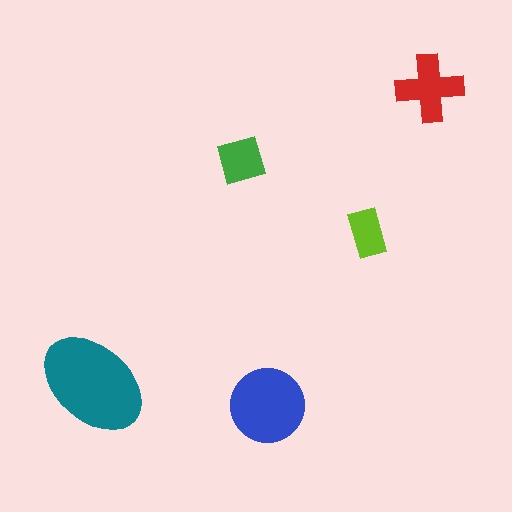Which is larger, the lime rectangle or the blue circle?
The blue circle.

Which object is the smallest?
The lime rectangle.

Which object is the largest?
The teal ellipse.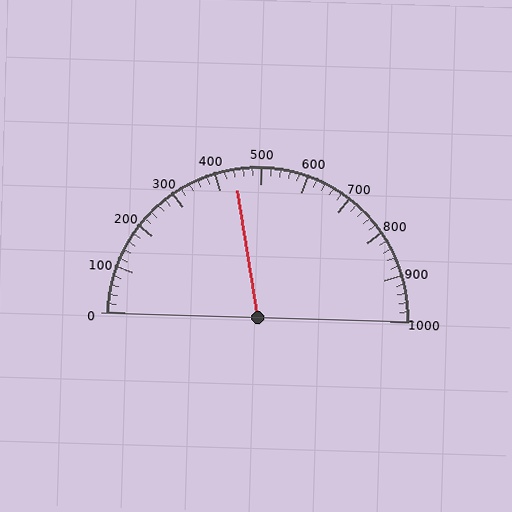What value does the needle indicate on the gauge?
The needle indicates approximately 440.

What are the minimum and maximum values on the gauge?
The gauge ranges from 0 to 1000.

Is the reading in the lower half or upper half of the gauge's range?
The reading is in the lower half of the range (0 to 1000).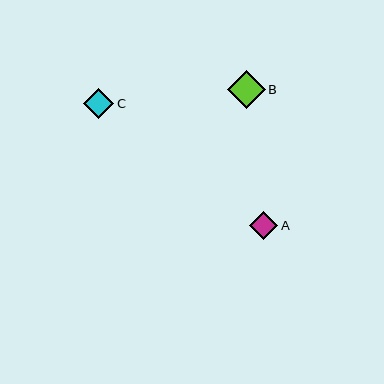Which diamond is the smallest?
Diamond A is the smallest with a size of approximately 28 pixels.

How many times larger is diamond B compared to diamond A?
Diamond B is approximately 1.3 times the size of diamond A.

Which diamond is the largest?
Diamond B is the largest with a size of approximately 38 pixels.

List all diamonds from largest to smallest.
From largest to smallest: B, C, A.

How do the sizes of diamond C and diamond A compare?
Diamond C and diamond A are approximately the same size.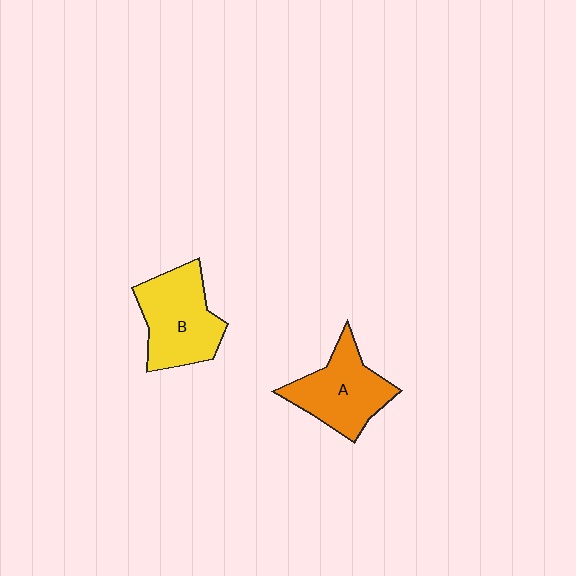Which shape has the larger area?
Shape B (yellow).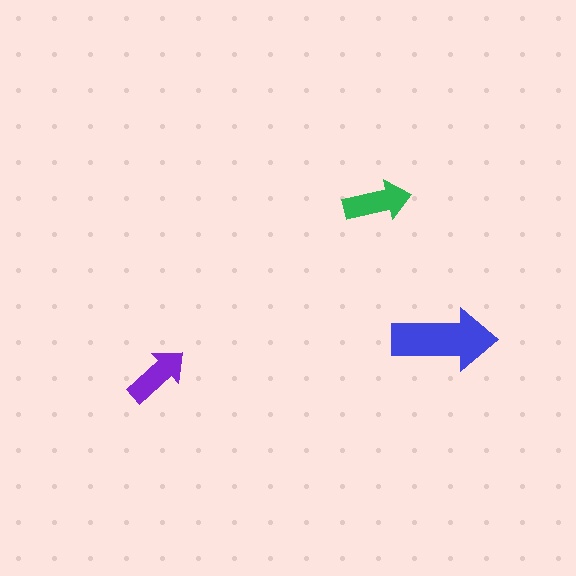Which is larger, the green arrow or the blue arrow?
The blue one.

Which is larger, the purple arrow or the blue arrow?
The blue one.